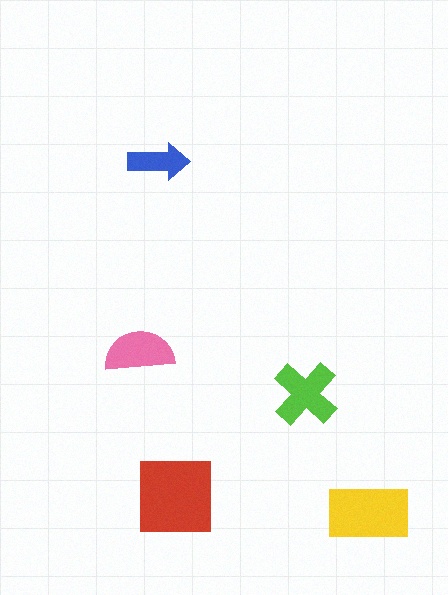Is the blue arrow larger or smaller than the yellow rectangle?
Smaller.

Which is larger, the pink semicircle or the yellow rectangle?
The yellow rectangle.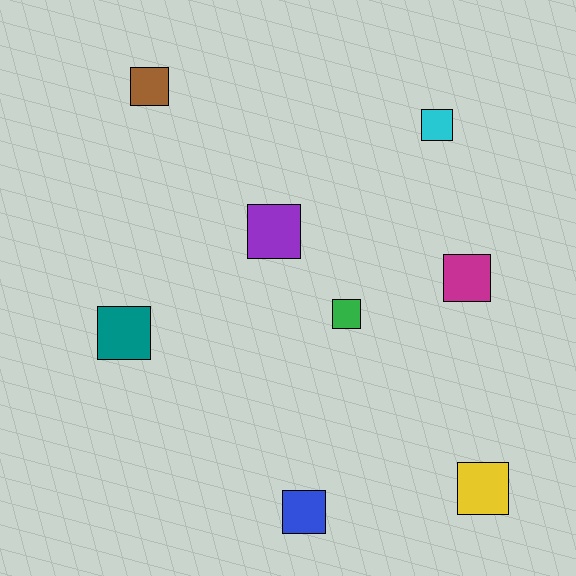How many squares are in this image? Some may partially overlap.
There are 8 squares.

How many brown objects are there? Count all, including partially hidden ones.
There is 1 brown object.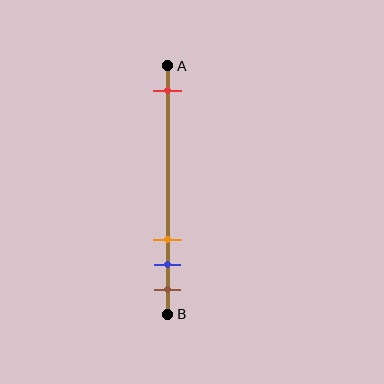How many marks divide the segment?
There are 4 marks dividing the segment.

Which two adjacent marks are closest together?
The blue and brown marks are the closest adjacent pair.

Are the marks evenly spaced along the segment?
No, the marks are not evenly spaced.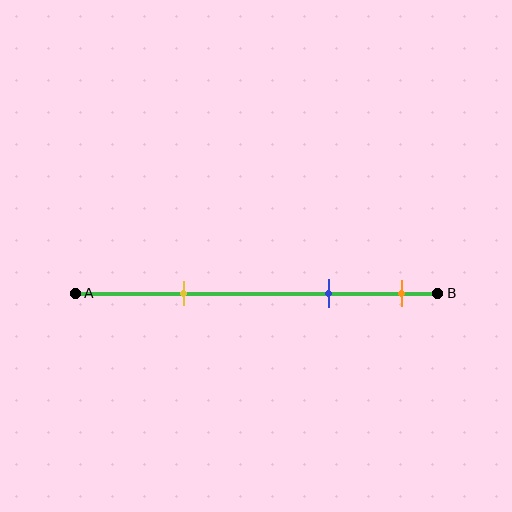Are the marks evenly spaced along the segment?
No, the marks are not evenly spaced.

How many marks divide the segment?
There are 3 marks dividing the segment.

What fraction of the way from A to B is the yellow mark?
The yellow mark is approximately 30% (0.3) of the way from A to B.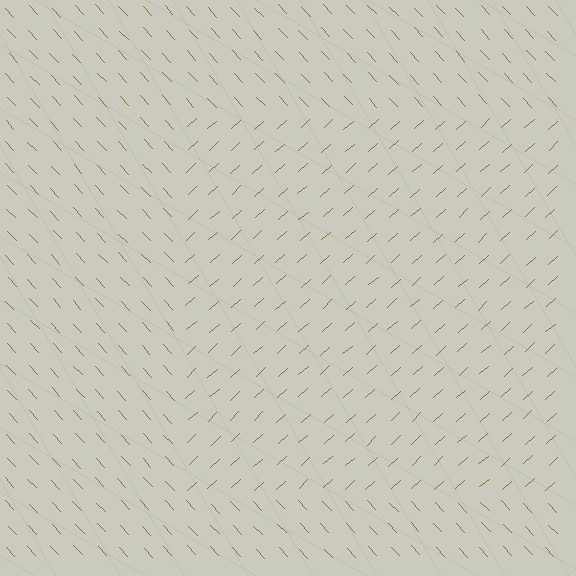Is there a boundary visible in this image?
Yes, there is a texture boundary formed by a change in line orientation.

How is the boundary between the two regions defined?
The boundary is defined purely by a change in line orientation (approximately 89 degrees difference). All lines are the same color and thickness.